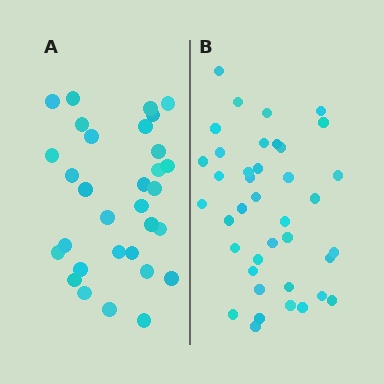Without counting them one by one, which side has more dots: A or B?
Region B (the right region) has more dots.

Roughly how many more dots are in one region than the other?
Region B has roughly 8 or so more dots than region A.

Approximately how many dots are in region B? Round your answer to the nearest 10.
About 40 dots. (The exact count is 39, which rounds to 40.)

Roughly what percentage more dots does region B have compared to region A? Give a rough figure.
About 25% more.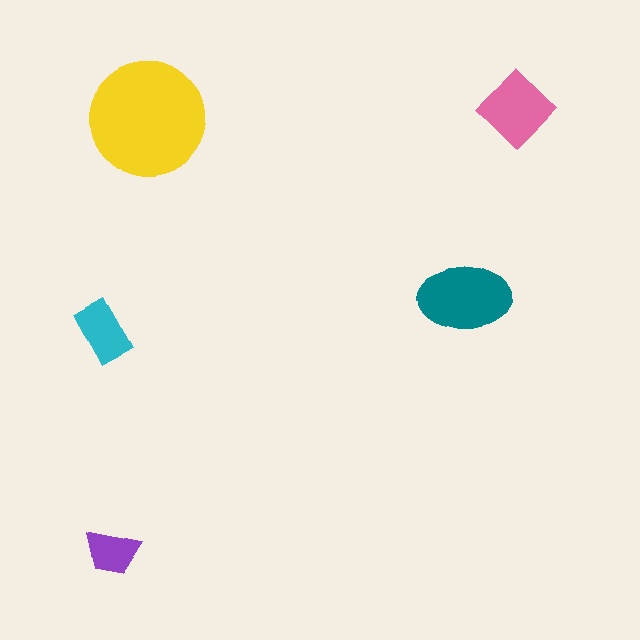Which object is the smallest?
The purple trapezoid.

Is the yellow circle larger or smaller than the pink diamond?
Larger.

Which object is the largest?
The yellow circle.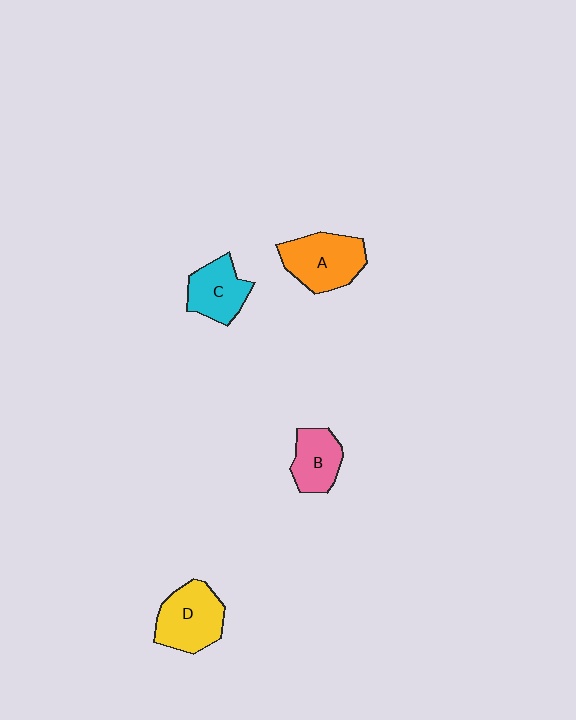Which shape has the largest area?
Shape A (orange).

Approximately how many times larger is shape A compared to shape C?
Approximately 1.3 times.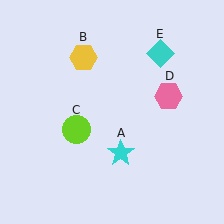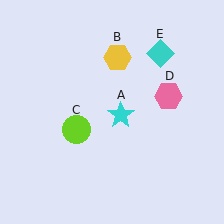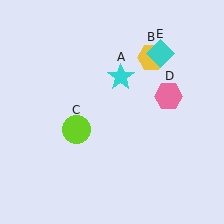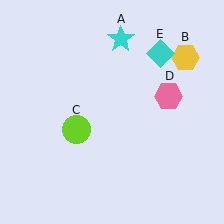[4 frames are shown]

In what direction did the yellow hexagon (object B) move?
The yellow hexagon (object B) moved right.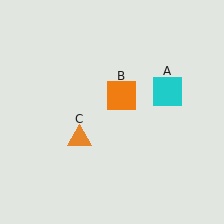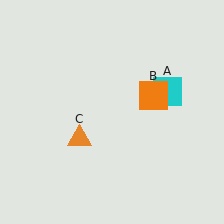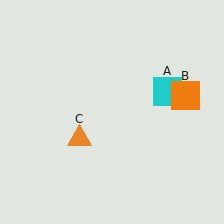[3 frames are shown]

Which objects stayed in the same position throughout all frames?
Cyan square (object A) and orange triangle (object C) remained stationary.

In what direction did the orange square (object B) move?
The orange square (object B) moved right.